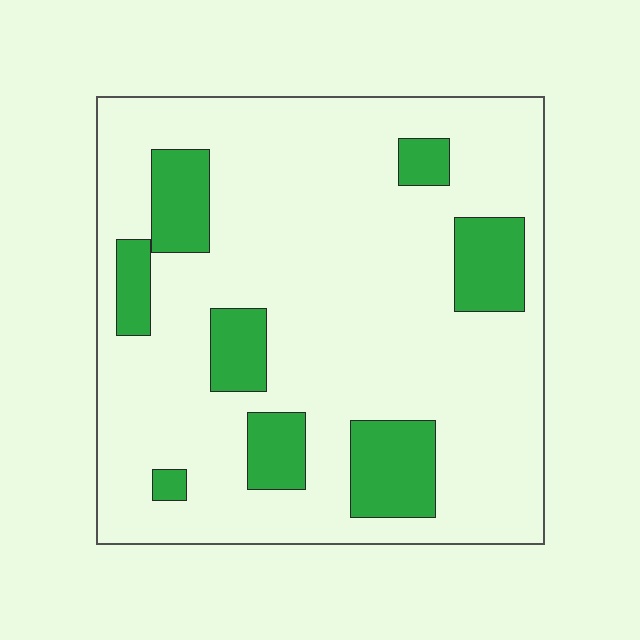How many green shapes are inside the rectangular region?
8.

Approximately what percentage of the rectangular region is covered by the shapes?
Approximately 20%.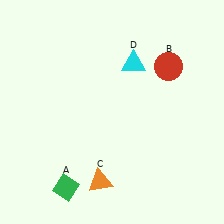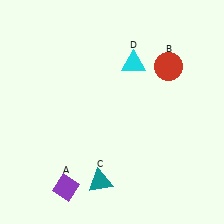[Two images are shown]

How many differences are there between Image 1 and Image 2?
There are 2 differences between the two images.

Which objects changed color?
A changed from green to purple. C changed from orange to teal.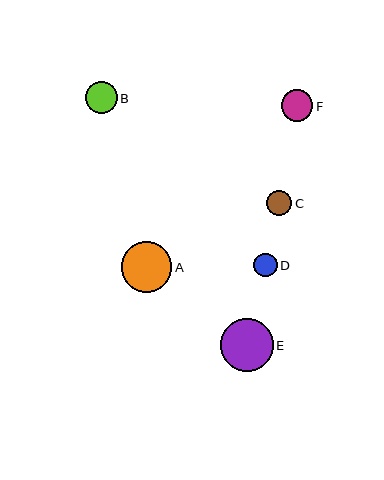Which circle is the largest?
Circle E is the largest with a size of approximately 53 pixels.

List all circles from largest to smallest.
From largest to smallest: E, A, B, F, C, D.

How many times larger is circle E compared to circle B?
Circle E is approximately 1.7 times the size of circle B.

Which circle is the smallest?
Circle D is the smallest with a size of approximately 23 pixels.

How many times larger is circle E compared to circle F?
Circle E is approximately 1.7 times the size of circle F.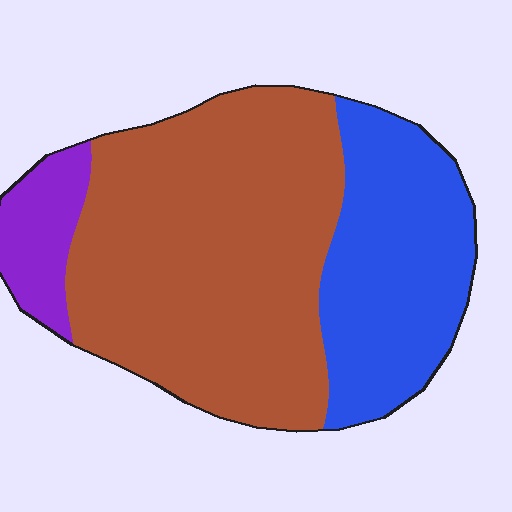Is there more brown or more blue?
Brown.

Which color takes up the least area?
Purple, at roughly 10%.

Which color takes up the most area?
Brown, at roughly 60%.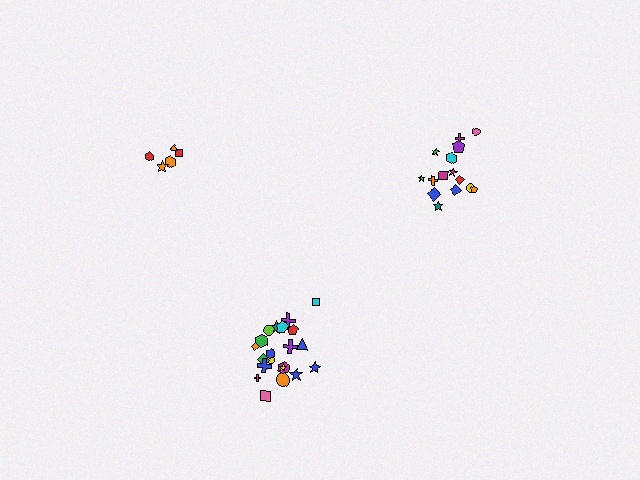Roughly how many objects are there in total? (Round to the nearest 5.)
Roughly 40 objects in total.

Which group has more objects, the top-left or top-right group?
The top-right group.